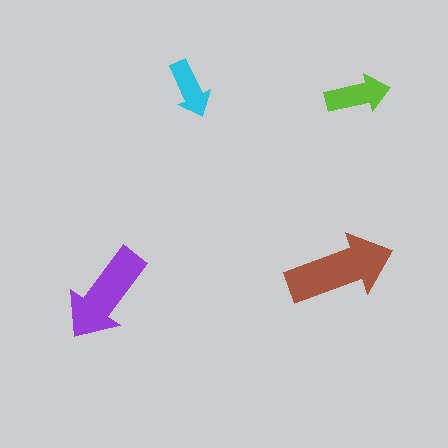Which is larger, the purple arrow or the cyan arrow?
The purple one.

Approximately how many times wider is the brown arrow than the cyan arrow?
About 2 times wider.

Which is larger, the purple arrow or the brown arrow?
The brown one.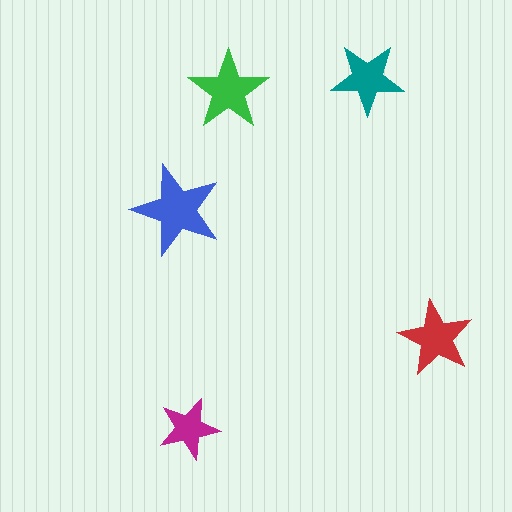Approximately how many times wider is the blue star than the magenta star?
About 1.5 times wider.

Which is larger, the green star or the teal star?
The green one.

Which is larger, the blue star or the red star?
The blue one.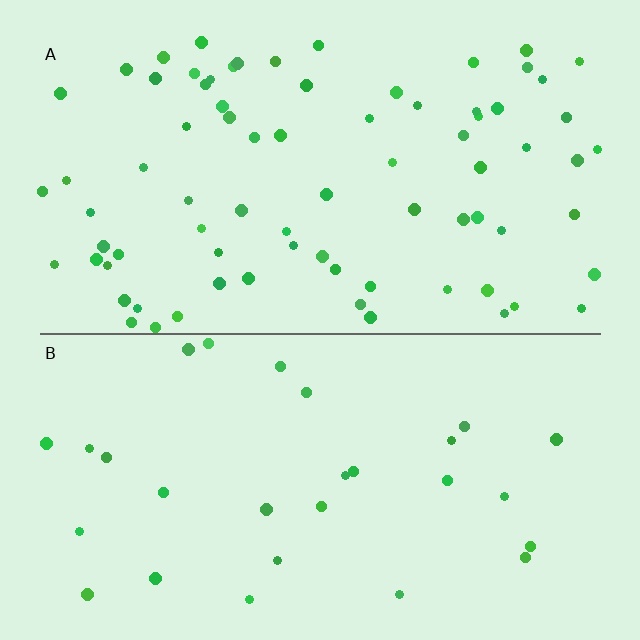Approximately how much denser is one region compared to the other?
Approximately 2.7× — region A over region B.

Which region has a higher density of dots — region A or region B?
A (the top).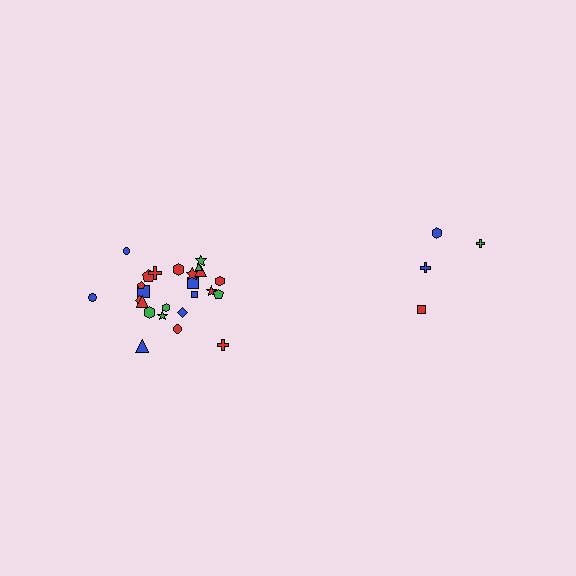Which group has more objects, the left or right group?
The left group.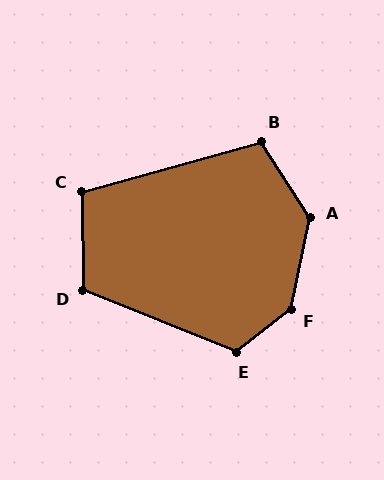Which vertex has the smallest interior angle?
C, at approximately 105 degrees.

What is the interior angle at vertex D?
Approximately 113 degrees (obtuse).